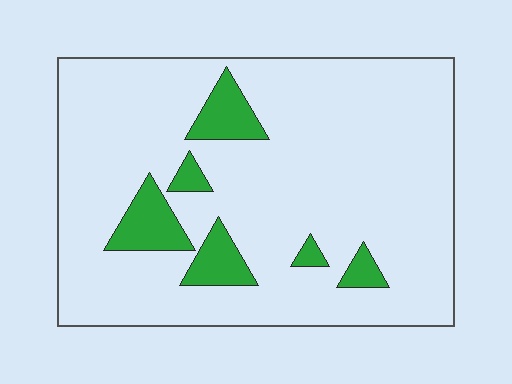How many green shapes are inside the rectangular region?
6.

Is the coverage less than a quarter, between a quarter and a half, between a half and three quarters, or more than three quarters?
Less than a quarter.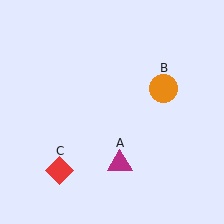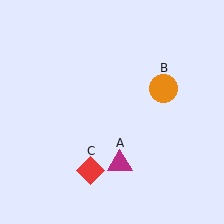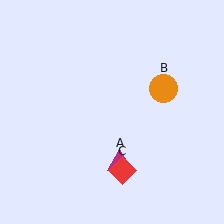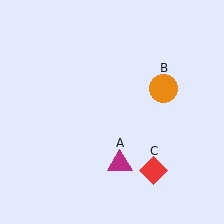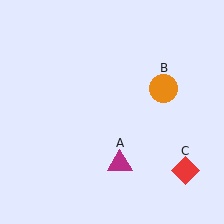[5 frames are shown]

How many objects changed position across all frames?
1 object changed position: red diamond (object C).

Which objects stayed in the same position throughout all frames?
Magenta triangle (object A) and orange circle (object B) remained stationary.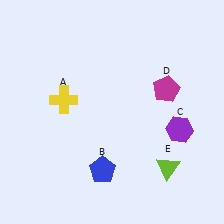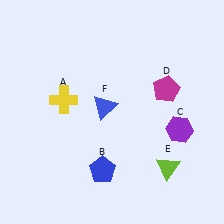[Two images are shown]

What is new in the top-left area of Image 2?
A blue triangle (F) was added in the top-left area of Image 2.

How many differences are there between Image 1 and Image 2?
There is 1 difference between the two images.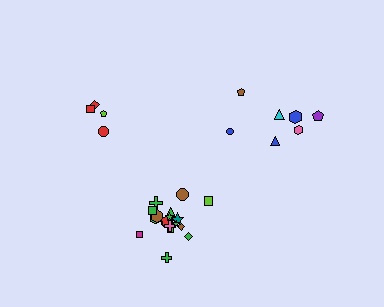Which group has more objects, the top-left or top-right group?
The top-right group.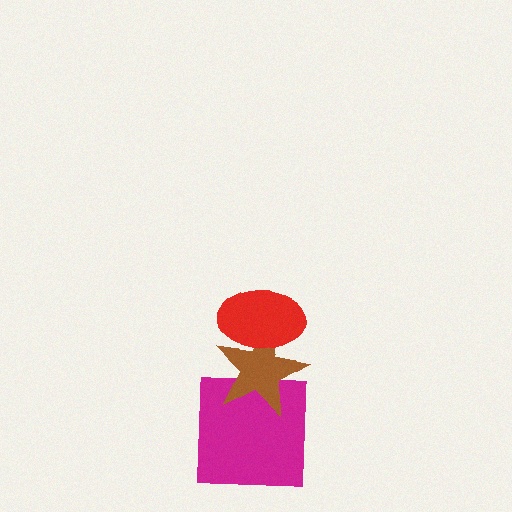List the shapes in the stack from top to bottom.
From top to bottom: the red ellipse, the brown star, the magenta square.